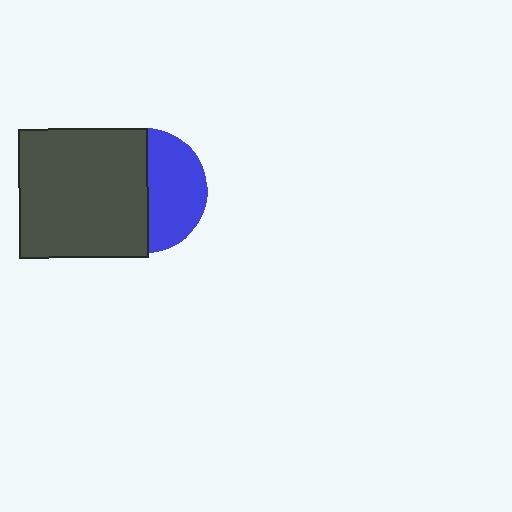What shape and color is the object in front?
The object in front is a dark gray square.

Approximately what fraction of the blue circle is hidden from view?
Roughly 54% of the blue circle is hidden behind the dark gray square.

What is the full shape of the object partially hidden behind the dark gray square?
The partially hidden object is a blue circle.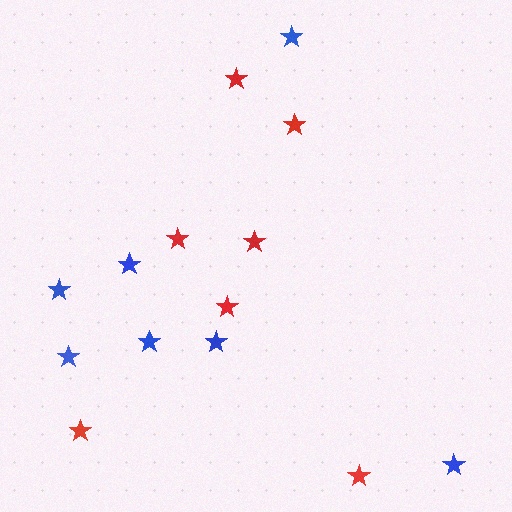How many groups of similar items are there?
There are 2 groups: one group of red stars (7) and one group of blue stars (7).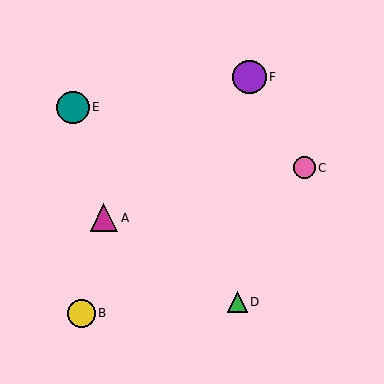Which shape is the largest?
The purple circle (labeled F) is the largest.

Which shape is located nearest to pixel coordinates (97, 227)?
The magenta triangle (labeled A) at (104, 218) is nearest to that location.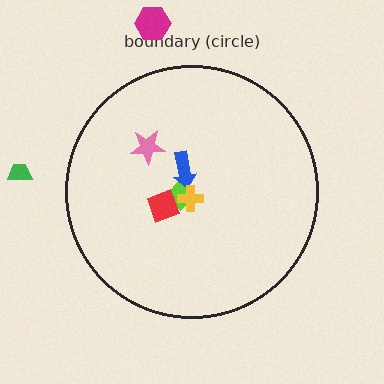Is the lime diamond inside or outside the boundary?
Inside.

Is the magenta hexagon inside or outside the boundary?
Outside.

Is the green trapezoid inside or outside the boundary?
Outside.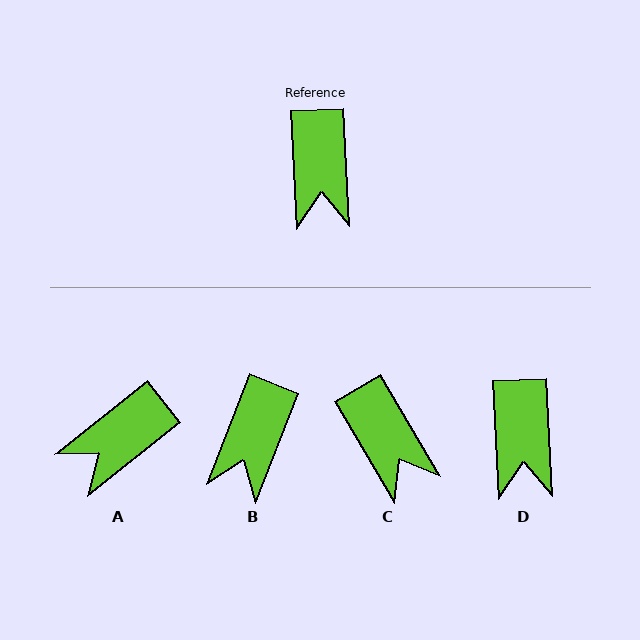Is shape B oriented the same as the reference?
No, it is off by about 24 degrees.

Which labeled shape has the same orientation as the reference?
D.